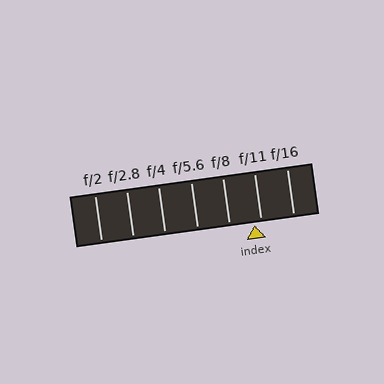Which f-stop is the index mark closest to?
The index mark is closest to f/11.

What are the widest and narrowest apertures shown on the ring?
The widest aperture shown is f/2 and the narrowest is f/16.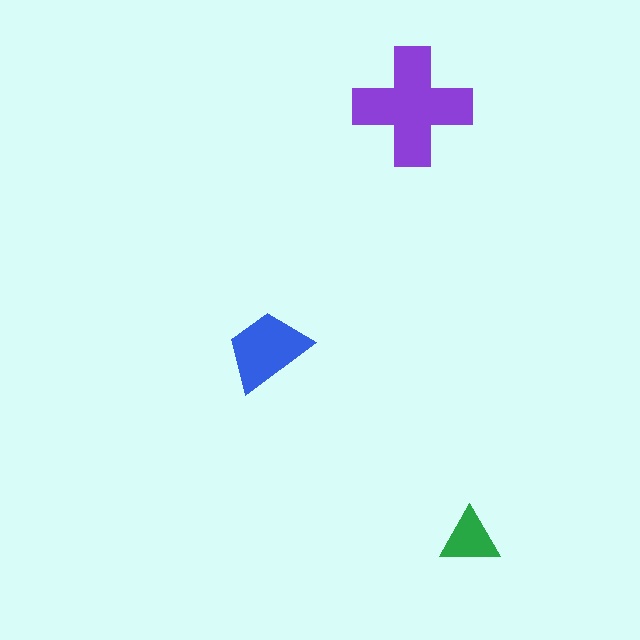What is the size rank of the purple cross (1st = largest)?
1st.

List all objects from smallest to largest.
The green triangle, the blue trapezoid, the purple cross.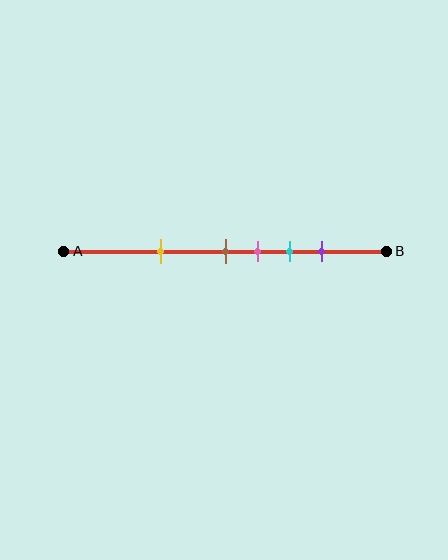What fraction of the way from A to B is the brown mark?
The brown mark is approximately 50% (0.5) of the way from A to B.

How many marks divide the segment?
There are 5 marks dividing the segment.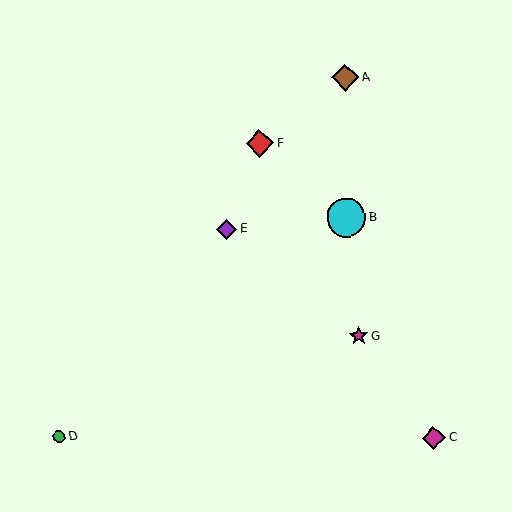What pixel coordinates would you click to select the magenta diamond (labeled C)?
Click at (434, 438) to select the magenta diamond C.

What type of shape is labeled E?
Shape E is a purple diamond.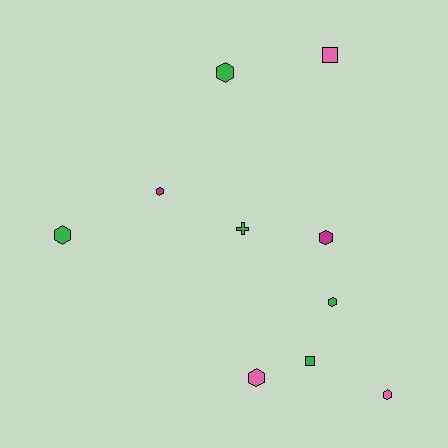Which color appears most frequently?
Green, with 5 objects.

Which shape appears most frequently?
Hexagon, with 7 objects.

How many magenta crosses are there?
There are no magenta crosses.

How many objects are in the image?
There are 10 objects.